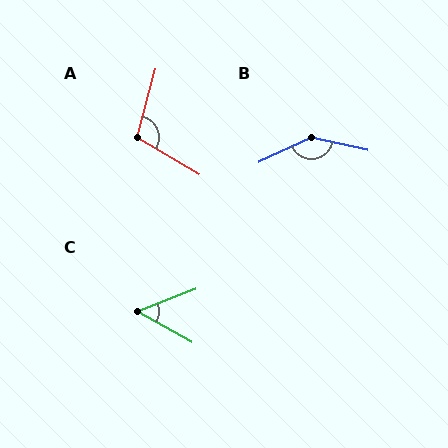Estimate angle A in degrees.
Approximately 105 degrees.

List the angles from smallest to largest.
C (50°), A (105°), B (143°).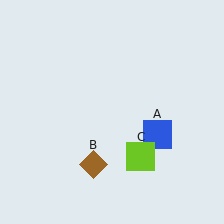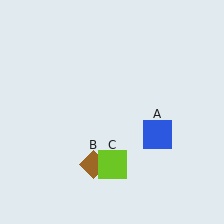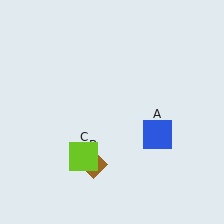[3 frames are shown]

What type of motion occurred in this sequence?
The lime square (object C) rotated clockwise around the center of the scene.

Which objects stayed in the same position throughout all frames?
Blue square (object A) and brown diamond (object B) remained stationary.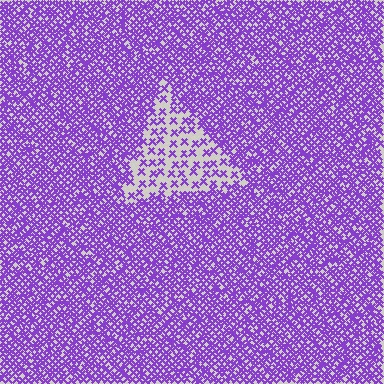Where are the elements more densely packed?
The elements are more densely packed outside the triangle boundary.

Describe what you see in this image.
The image contains small purple elements arranged at two different densities. A triangle-shaped region is visible where the elements are less densely packed than the surrounding area.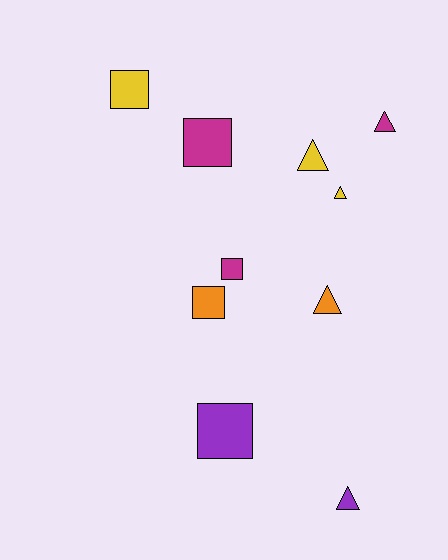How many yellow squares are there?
There is 1 yellow square.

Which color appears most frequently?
Magenta, with 3 objects.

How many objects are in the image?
There are 10 objects.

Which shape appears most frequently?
Square, with 5 objects.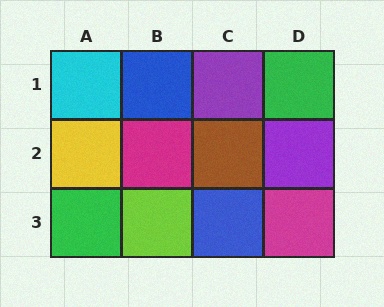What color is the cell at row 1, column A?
Cyan.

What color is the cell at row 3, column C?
Blue.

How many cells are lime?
1 cell is lime.